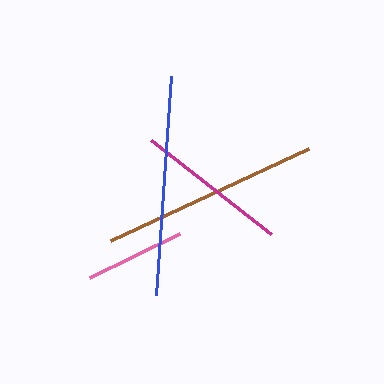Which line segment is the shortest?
The pink line is the shortest at approximately 100 pixels.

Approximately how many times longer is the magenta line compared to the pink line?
The magenta line is approximately 1.5 times the length of the pink line.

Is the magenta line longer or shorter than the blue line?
The blue line is longer than the magenta line.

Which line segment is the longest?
The blue line is the longest at approximately 220 pixels.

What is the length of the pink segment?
The pink segment is approximately 100 pixels long.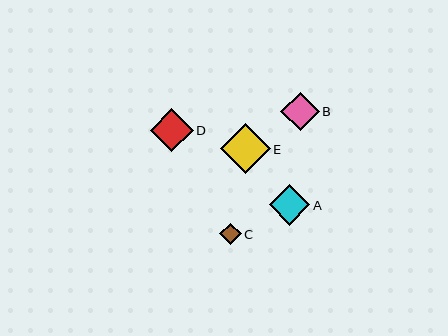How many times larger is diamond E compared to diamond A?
Diamond E is approximately 1.2 times the size of diamond A.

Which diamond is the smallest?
Diamond C is the smallest with a size of approximately 22 pixels.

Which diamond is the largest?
Diamond E is the largest with a size of approximately 50 pixels.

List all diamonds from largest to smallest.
From largest to smallest: E, D, A, B, C.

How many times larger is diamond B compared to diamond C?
Diamond B is approximately 1.8 times the size of diamond C.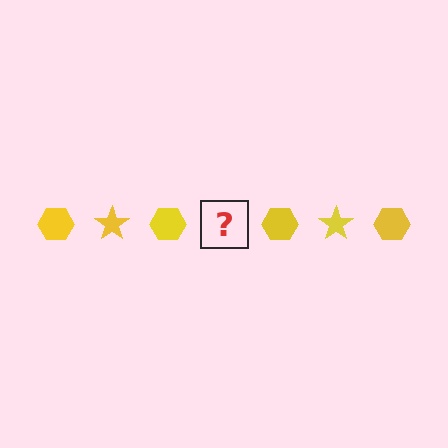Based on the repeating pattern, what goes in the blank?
The blank should be a yellow star.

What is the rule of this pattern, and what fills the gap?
The rule is that the pattern cycles through hexagon, star shapes in yellow. The gap should be filled with a yellow star.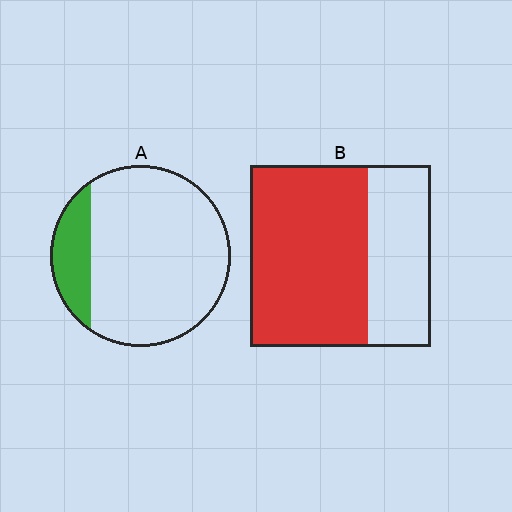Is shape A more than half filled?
No.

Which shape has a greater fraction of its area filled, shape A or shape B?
Shape B.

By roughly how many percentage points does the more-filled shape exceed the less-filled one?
By roughly 50 percentage points (B over A).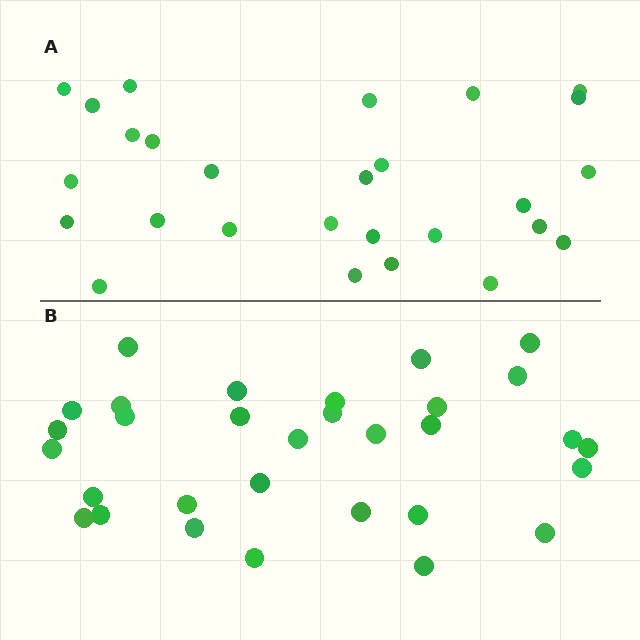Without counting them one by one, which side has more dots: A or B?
Region B (the bottom region) has more dots.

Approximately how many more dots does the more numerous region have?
Region B has about 4 more dots than region A.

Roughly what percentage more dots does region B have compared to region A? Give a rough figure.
About 15% more.